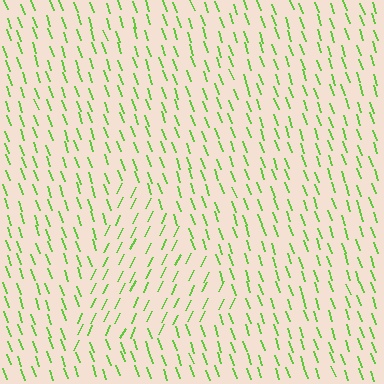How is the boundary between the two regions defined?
The boundary is defined purely by a change in line orientation (approximately 45 degrees difference). All lines are the same color and thickness.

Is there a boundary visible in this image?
Yes, there is a texture boundary formed by a change in line orientation.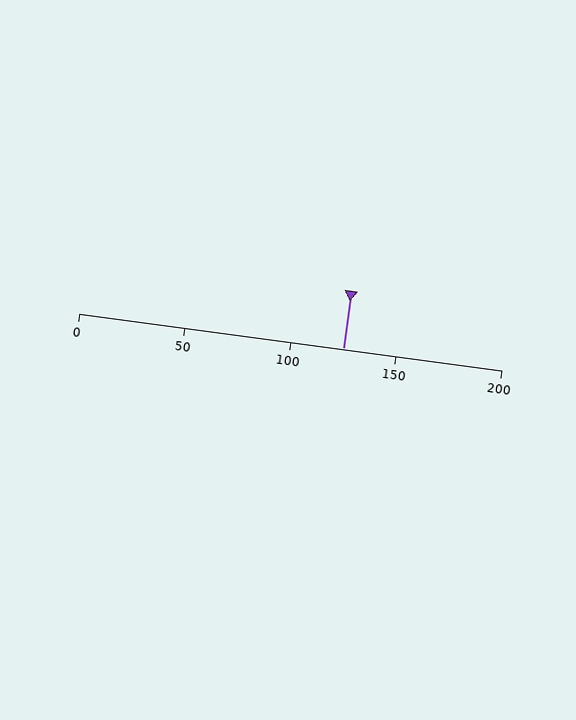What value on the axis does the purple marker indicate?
The marker indicates approximately 125.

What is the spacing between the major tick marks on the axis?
The major ticks are spaced 50 apart.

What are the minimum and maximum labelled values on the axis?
The axis runs from 0 to 200.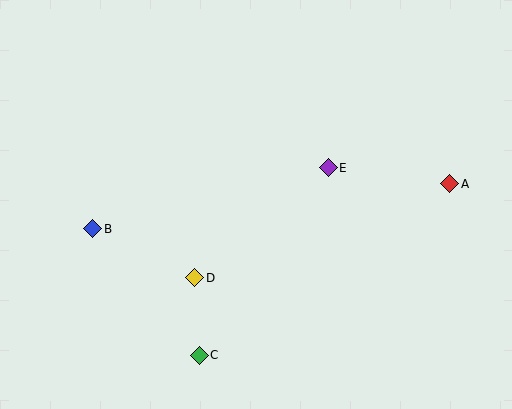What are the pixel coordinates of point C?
Point C is at (199, 355).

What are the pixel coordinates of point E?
Point E is at (328, 168).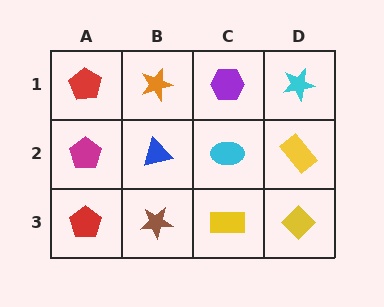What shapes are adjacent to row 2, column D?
A cyan star (row 1, column D), a yellow diamond (row 3, column D), a cyan ellipse (row 2, column C).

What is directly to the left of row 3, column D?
A yellow rectangle.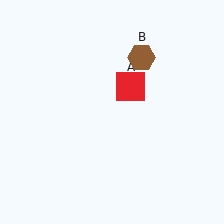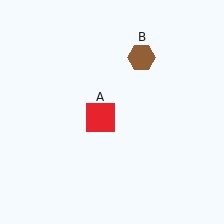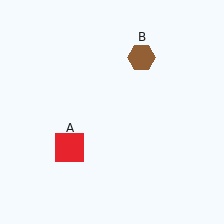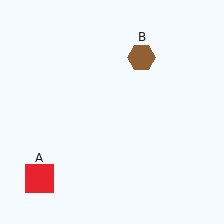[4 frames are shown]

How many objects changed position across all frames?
1 object changed position: red square (object A).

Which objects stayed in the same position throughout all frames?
Brown hexagon (object B) remained stationary.